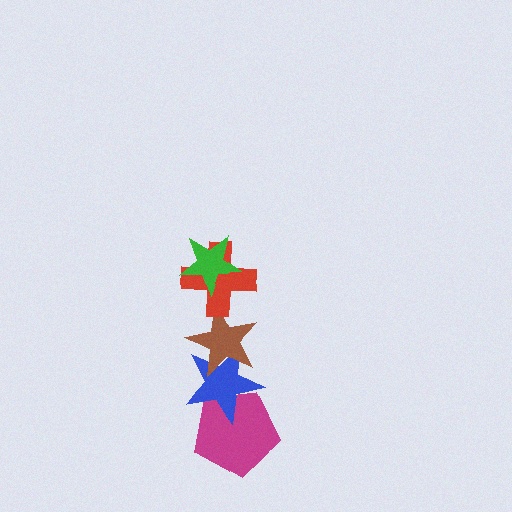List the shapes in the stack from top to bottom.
From top to bottom: the green star, the red cross, the brown star, the blue star, the magenta pentagon.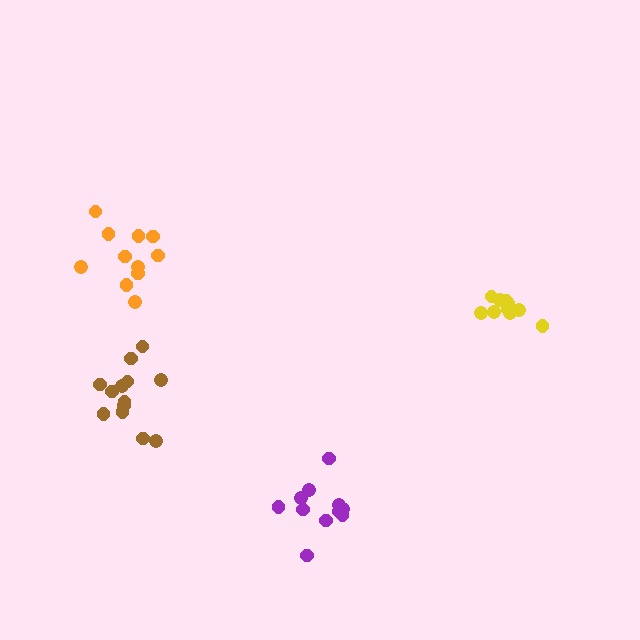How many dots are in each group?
Group 1: 11 dots, Group 2: 11 dots, Group 3: 13 dots, Group 4: 10 dots (45 total).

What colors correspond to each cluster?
The clusters are colored: purple, orange, brown, yellow.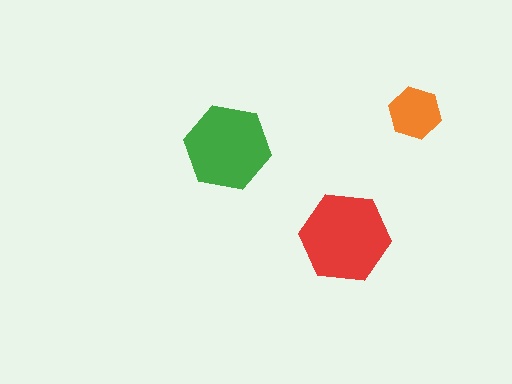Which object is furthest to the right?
The orange hexagon is rightmost.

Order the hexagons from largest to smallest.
the red one, the green one, the orange one.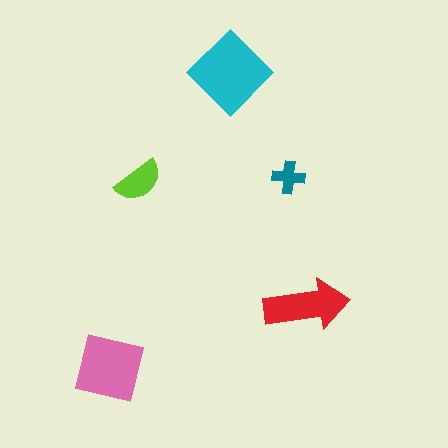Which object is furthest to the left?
The pink square is leftmost.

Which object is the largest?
The cyan diamond.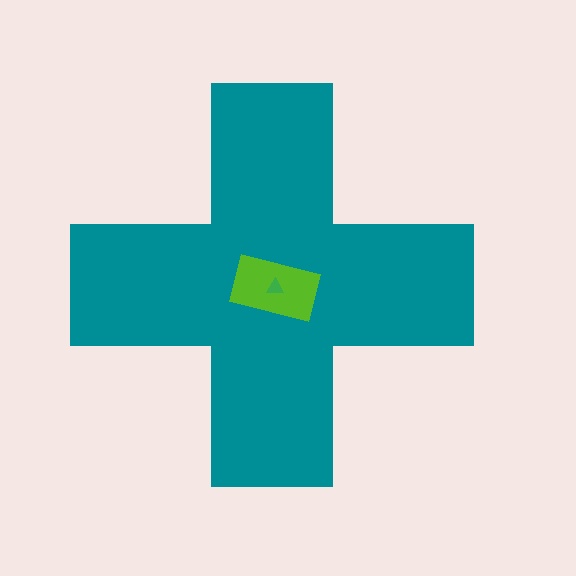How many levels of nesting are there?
3.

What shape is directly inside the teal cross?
The lime rectangle.